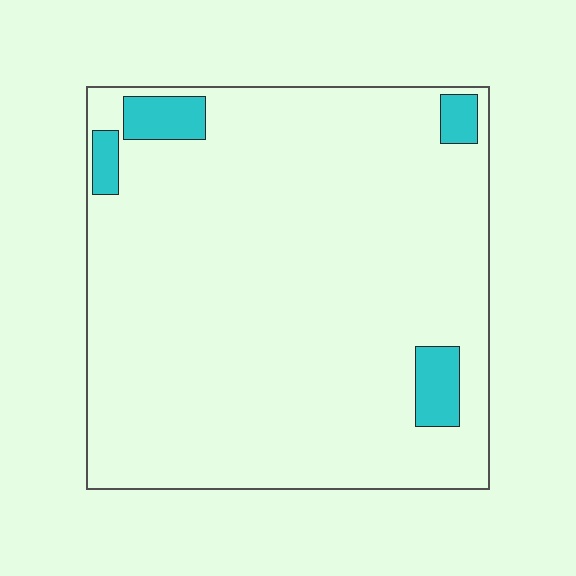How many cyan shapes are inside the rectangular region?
4.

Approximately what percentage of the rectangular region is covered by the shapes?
Approximately 5%.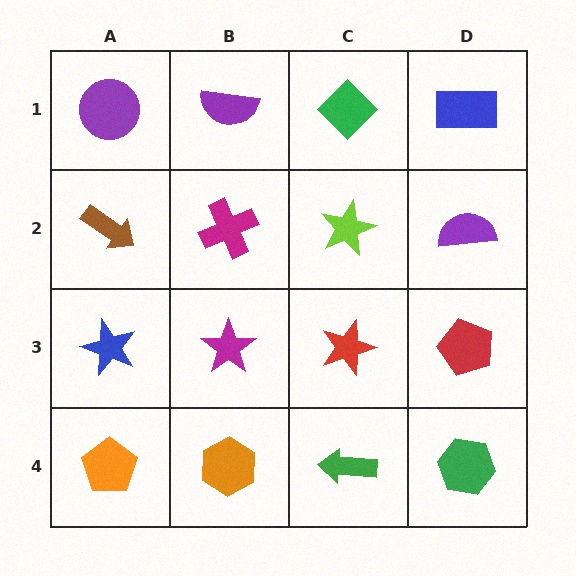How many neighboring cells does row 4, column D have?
2.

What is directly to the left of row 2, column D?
A lime star.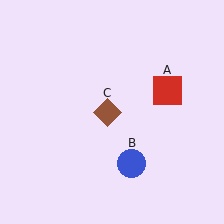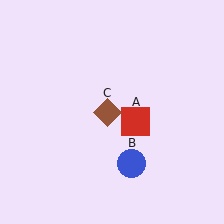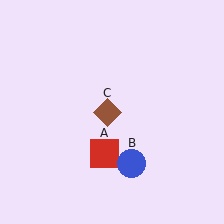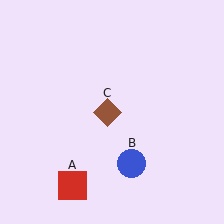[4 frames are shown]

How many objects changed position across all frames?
1 object changed position: red square (object A).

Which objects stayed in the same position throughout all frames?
Blue circle (object B) and brown diamond (object C) remained stationary.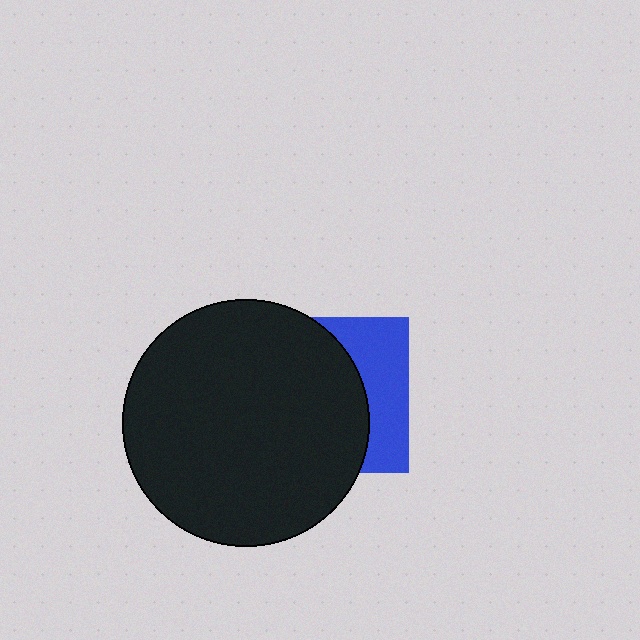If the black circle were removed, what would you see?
You would see the complete blue square.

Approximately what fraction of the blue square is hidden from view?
Roughly 66% of the blue square is hidden behind the black circle.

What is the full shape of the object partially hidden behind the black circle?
The partially hidden object is a blue square.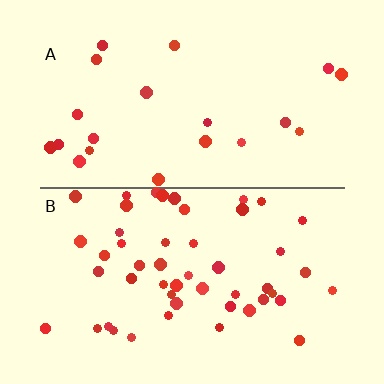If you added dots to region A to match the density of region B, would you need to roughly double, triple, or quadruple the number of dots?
Approximately double.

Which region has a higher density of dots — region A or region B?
B (the bottom).